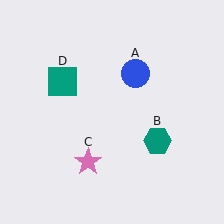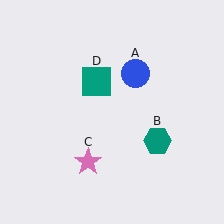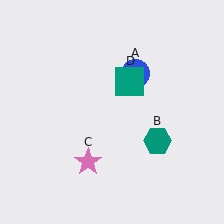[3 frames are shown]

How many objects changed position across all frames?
1 object changed position: teal square (object D).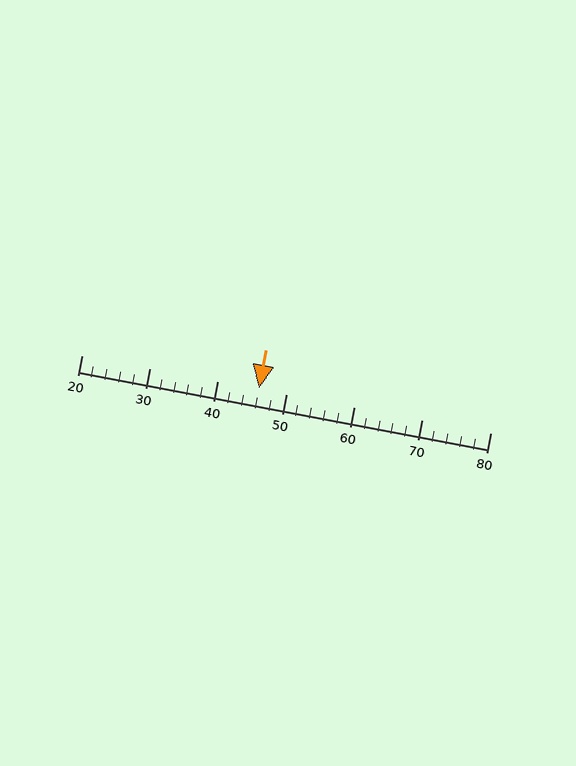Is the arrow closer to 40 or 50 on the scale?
The arrow is closer to 50.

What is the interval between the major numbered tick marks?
The major tick marks are spaced 10 units apart.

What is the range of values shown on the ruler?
The ruler shows values from 20 to 80.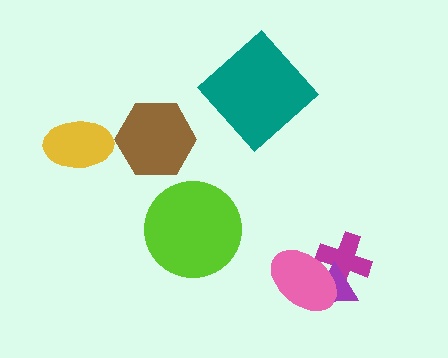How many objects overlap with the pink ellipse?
2 objects overlap with the pink ellipse.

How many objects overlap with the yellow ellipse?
0 objects overlap with the yellow ellipse.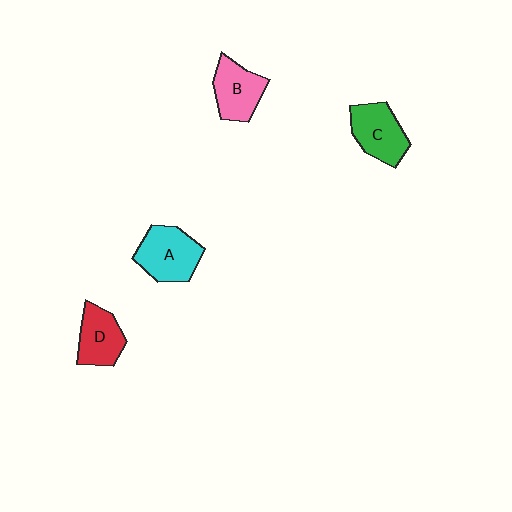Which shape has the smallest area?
Shape D (red).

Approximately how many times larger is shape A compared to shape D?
Approximately 1.3 times.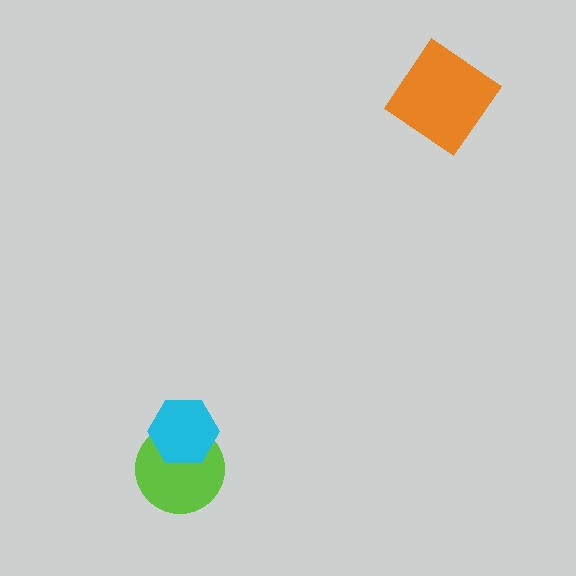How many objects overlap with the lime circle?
1 object overlaps with the lime circle.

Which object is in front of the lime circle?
The cyan hexagon is in front of the lime circle.